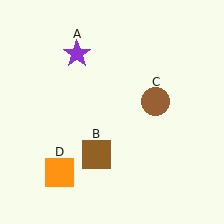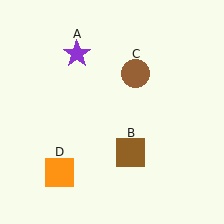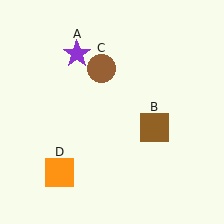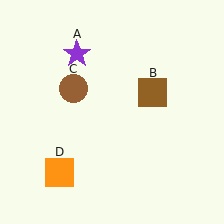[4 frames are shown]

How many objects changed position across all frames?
2 objects changed position: brown square (object B), brown circle (object C).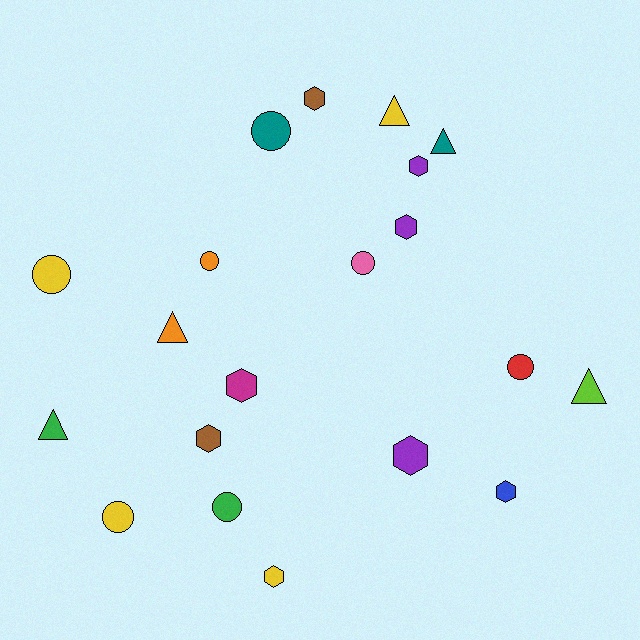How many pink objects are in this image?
There is 1 pink object.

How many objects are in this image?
There are 20 objects.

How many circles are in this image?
There are 7 circles.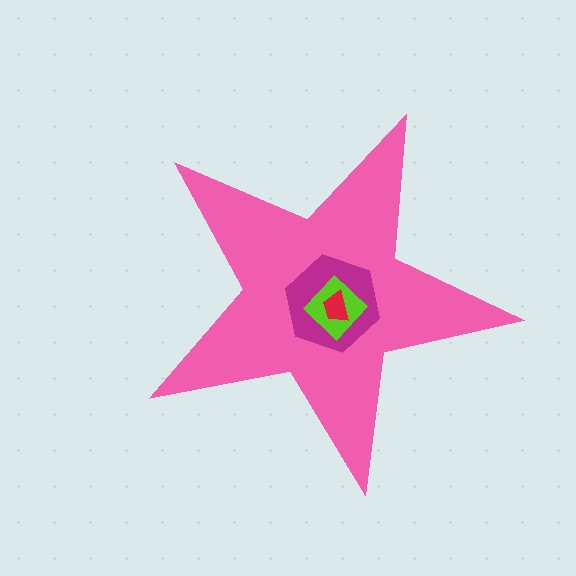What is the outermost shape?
The pink star.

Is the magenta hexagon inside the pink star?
Yes.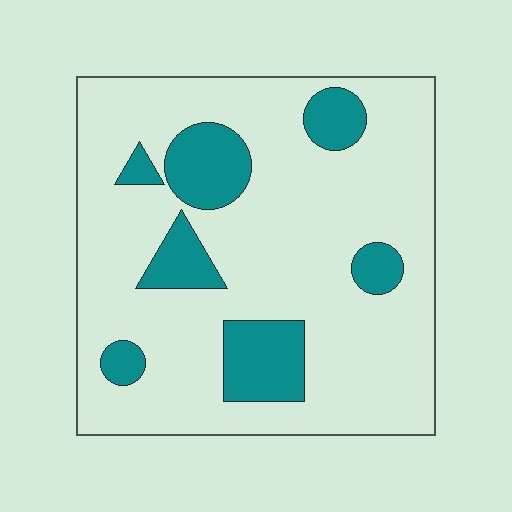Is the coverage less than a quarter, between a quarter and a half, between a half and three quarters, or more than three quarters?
Less than a quarter.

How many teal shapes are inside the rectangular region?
7.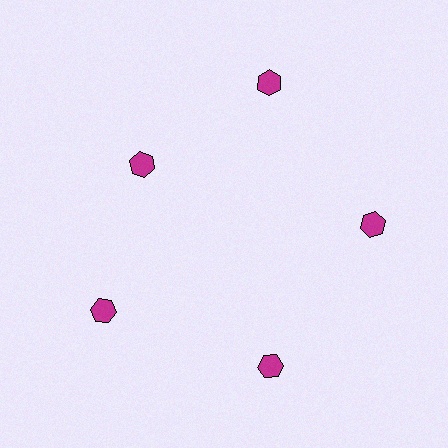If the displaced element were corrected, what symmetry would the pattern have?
It would have 5-fold rotational symmetry — the pattern would map onto itself every 72 degrees.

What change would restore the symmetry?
The symmetry would be restored by moving it outward, back onto the ring so that all 5 hexagons sit at equal angles and equal distance from the center.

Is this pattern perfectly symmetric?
No. The 5 magenta hexagons are arranged in a ring, but one element near the 10 o'clock position is pulled inward toward the center, breaking the 5-fold rotational symmetry.